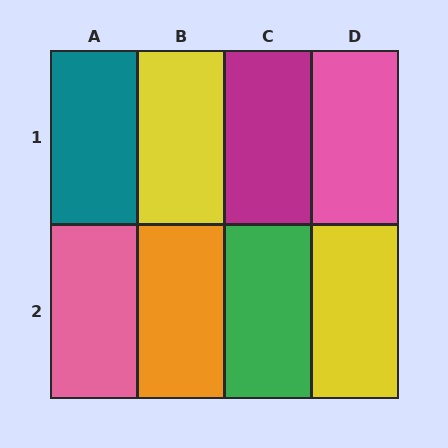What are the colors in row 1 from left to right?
Teal, yellow, magenta, pink.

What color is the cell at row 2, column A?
Pink.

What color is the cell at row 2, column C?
Green.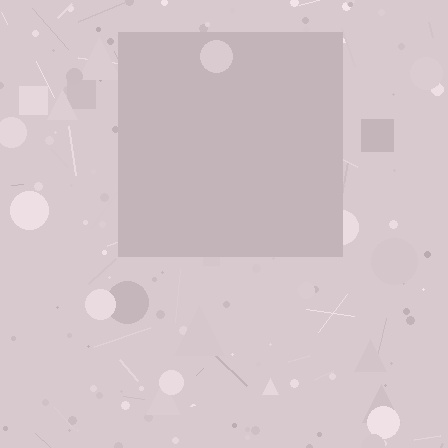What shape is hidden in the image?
A square is hidden in the image.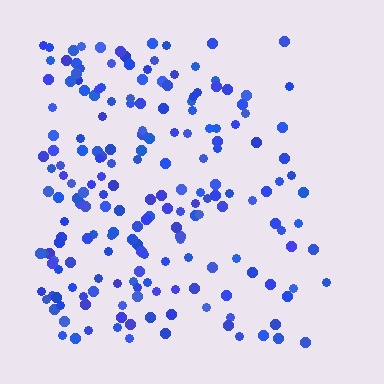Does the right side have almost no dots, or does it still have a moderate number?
Still a moderate number, just noticeably fewer than the left.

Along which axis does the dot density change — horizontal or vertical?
Horizontal.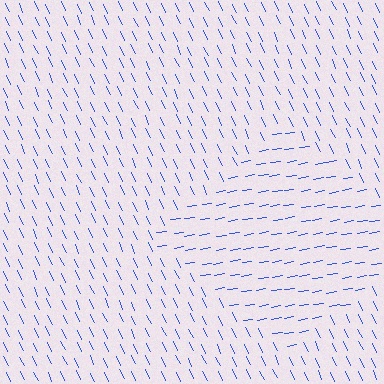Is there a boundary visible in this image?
Yes, there is a texture boundary formed by a change in line orientation.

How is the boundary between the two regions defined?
The boundary is defined purely by a change in line orientation (approximately 74 degrees difference). All lines are the same color and thickness.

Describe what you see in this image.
The image is filled with small blue line segments. A diamond region in the image has lines oriented differently from the surrounding lines, creating a visible texture boundary.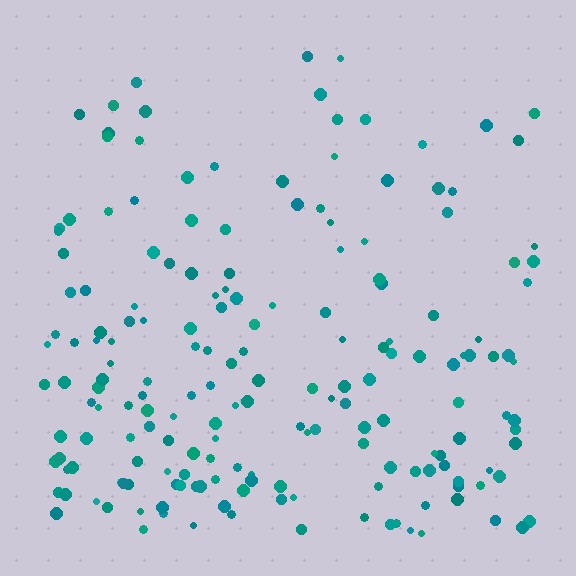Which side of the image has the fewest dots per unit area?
The top.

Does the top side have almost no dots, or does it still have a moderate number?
Still a moderate number, just noticeably fewer than the bottom.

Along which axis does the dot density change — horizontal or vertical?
Vertical.